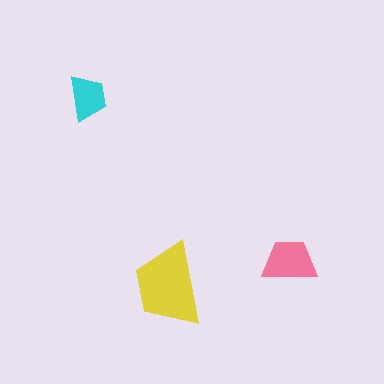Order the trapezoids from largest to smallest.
the yellow one, the pink one, the cyan one.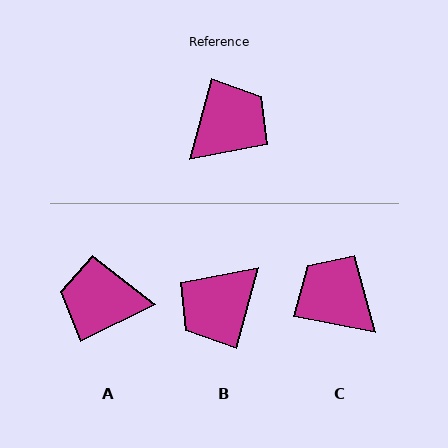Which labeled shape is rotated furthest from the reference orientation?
B, about 180 degrees away.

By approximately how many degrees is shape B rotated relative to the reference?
Approximately 180 degrees counter-clockwise.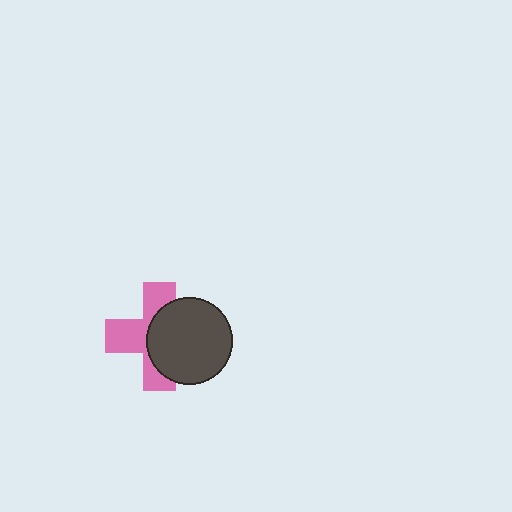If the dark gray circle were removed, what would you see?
You would see the complete pink cross.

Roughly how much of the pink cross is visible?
About half of it is visible (roughly 49%).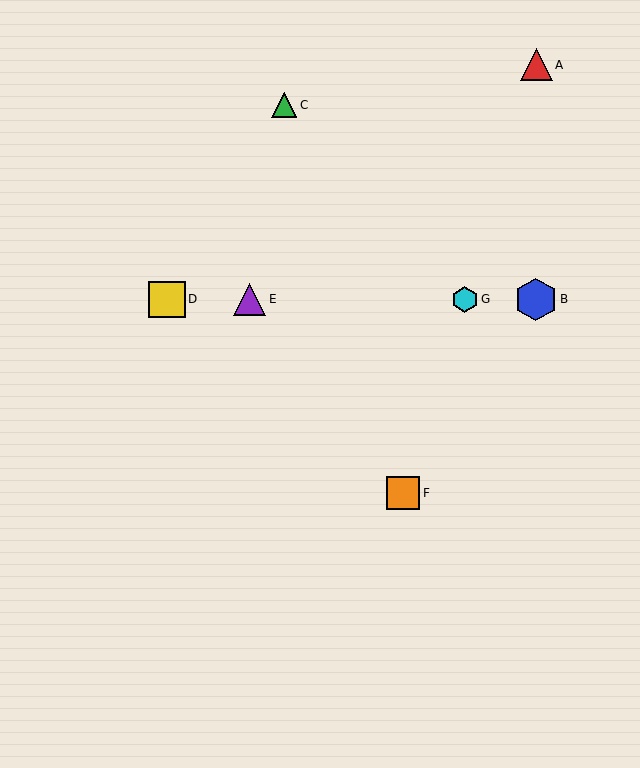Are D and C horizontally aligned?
No, D is at y≈299 and C is at y≈105.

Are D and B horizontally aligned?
Yes, both are at y≈299.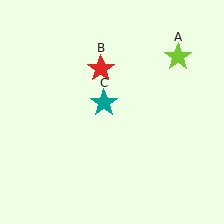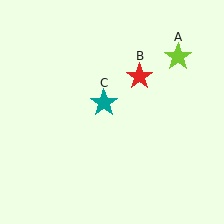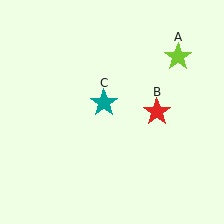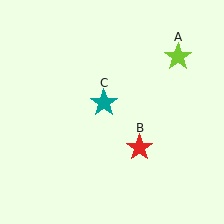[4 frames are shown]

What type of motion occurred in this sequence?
The red star (object B) rotated clockwise around the center of the scene.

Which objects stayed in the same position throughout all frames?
Lime star (object A) and teal star (object C) remained stationary.